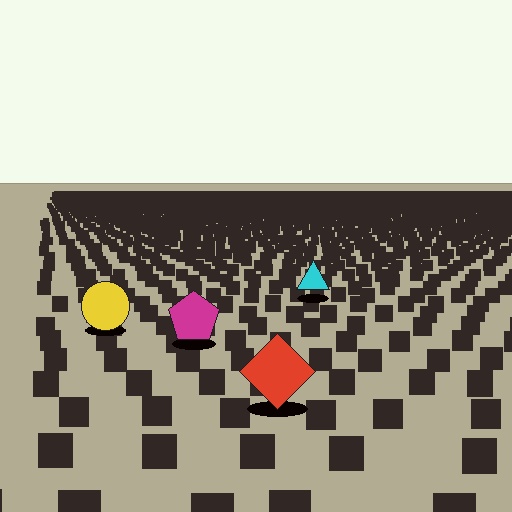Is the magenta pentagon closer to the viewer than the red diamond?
No. The red diamond is closer — you can tell from the texture gradient: the ground texture is coarser near it.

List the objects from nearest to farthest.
From nearest to farthest: the red diamond, the magenta pentagon, the yellow circle, the cyan triangle.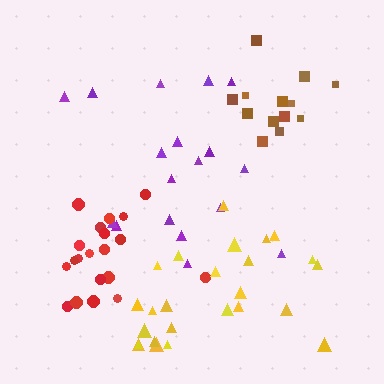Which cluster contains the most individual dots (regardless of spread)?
Yellow (25).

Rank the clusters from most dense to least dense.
brown, red, yellow, purple.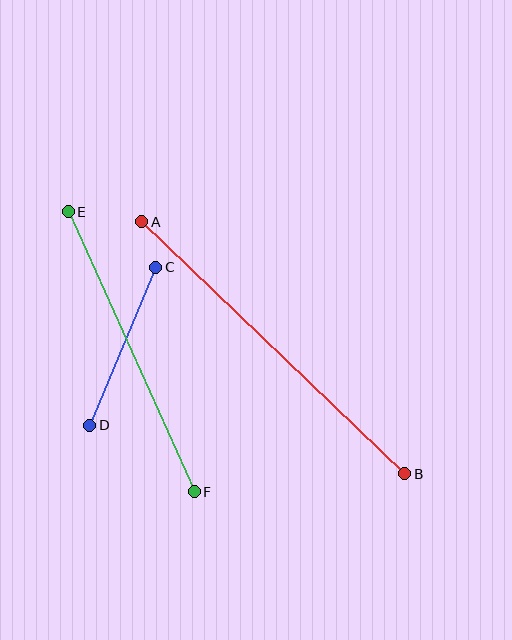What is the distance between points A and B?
The distance is approximately 364 pixels.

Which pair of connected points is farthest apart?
Points A and B are farthest apart.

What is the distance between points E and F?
The distance is approximately 307 pixels.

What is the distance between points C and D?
The distance is approximately 172 pixels.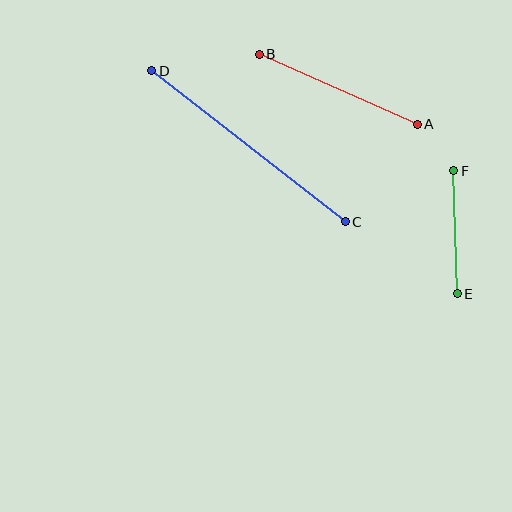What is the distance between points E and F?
The distance is approximately 123 pixels.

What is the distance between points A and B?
The distance is approximately 173 pixels.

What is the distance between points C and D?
The distance is approximately 245 pixels.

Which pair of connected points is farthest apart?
Points C and D are farthest apart.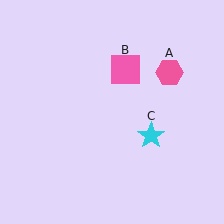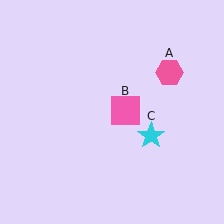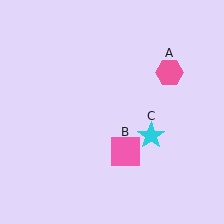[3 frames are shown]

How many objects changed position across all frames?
1 object changed position: pink square (object B).